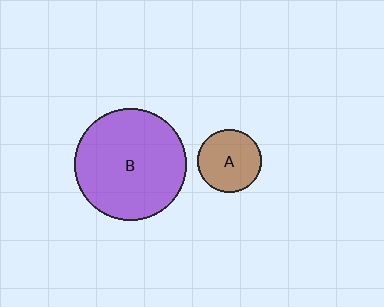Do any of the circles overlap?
No, none of the circles overlap.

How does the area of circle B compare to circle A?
Approximately 3.1 times.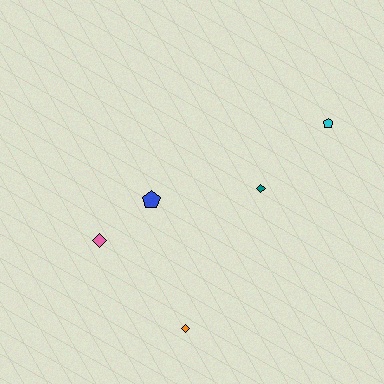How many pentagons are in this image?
There are 2 pentagons.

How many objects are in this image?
There are 5 objects.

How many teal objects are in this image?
There is 1 teal object.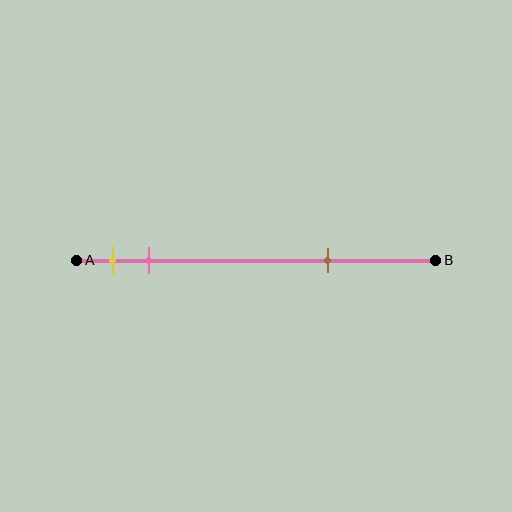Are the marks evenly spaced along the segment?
No, the marks are not evenly spaced.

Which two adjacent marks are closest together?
The yellow and pink marks are the closest adjacent pair.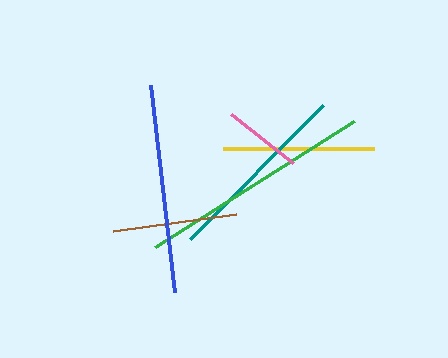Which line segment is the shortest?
The pink line is the shortest at approximately 79 pixels.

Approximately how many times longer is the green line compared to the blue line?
The green line is approximately 1.1 times the length of the blue line.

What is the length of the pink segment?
The pink segment is approximately 79 pixels long.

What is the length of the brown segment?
The brown segment is approximately 124 pixels long.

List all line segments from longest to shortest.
From longest to shortest: green, blue, teal, yellow, brown, pink.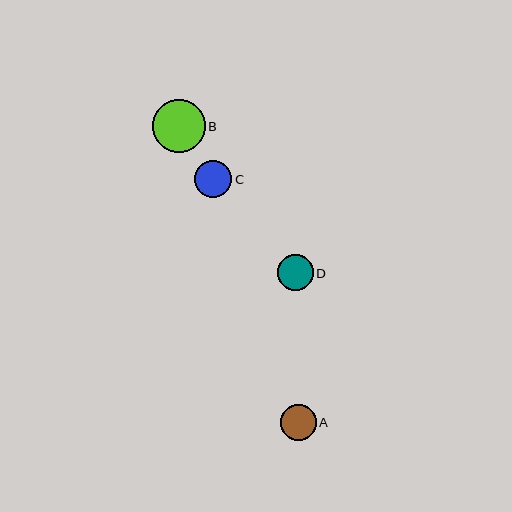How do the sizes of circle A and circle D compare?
Circle A and circle D are approximately the same size.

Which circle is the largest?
Circle B is the largest with a size of approximately 53 pixels.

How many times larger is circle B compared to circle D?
Circle B is approximately 1.5 times the size of circle D.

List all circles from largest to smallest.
From largest to smallest: B, C, A, D.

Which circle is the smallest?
Circle D is the smallest with a size of approximately 36 pixels.